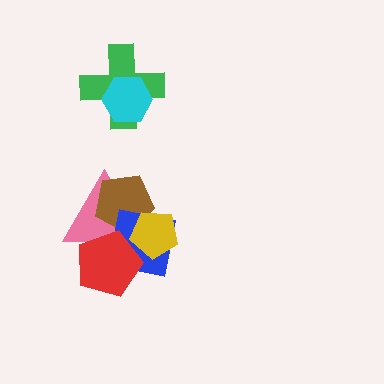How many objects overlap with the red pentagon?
2 objects overlap with the red pentagon.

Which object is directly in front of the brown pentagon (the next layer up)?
The blue square is directly in front of the brown pentagon.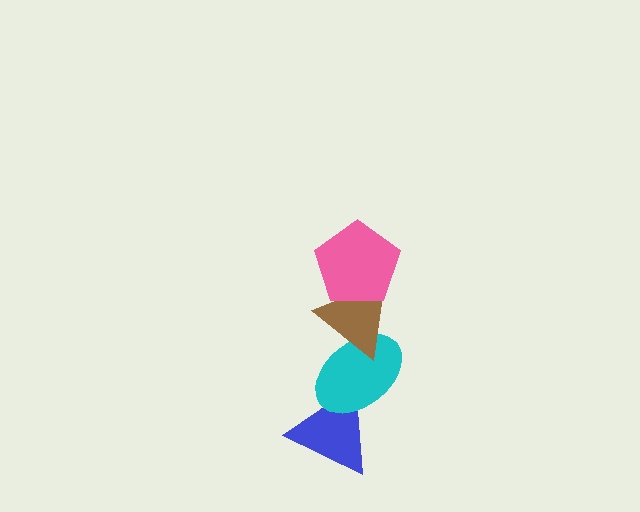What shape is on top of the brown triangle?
The pink pentagon is on top of the brown triangle.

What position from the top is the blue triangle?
The blue triangle is 4th from the top.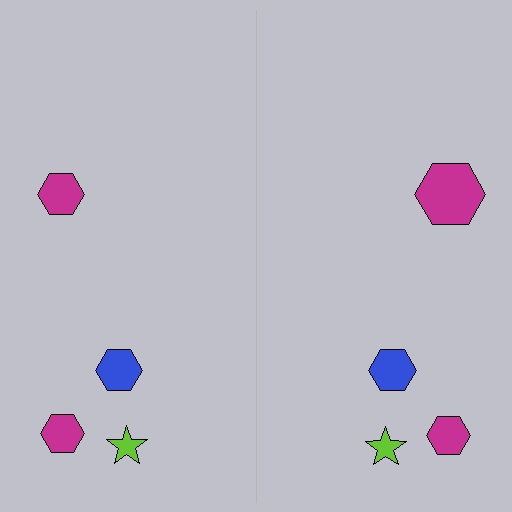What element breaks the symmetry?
The magenta hexagon on the right side has a different size than its mirror counterpart.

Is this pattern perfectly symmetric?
No, the pattern is not perfectly symmetric. The magenta hexagon on the right side has a different size than its mirror counterpart.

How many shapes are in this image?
There are 8 shapes in this image.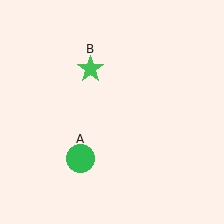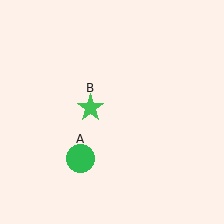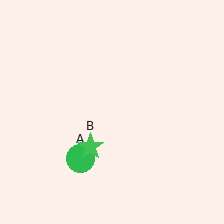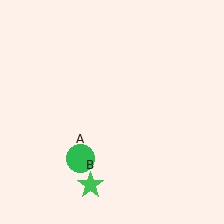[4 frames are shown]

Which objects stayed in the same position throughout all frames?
Green circle (object A) remained stationary.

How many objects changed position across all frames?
1 object changed position: green star (object B).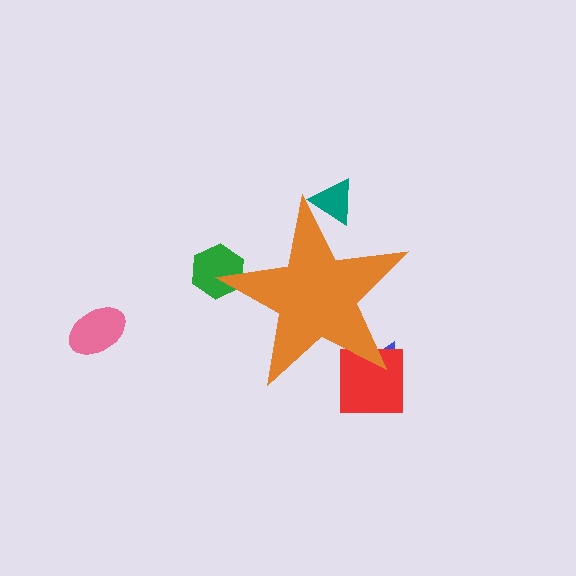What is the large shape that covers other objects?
An orange star.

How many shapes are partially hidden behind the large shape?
4 shapes are partially hidden.